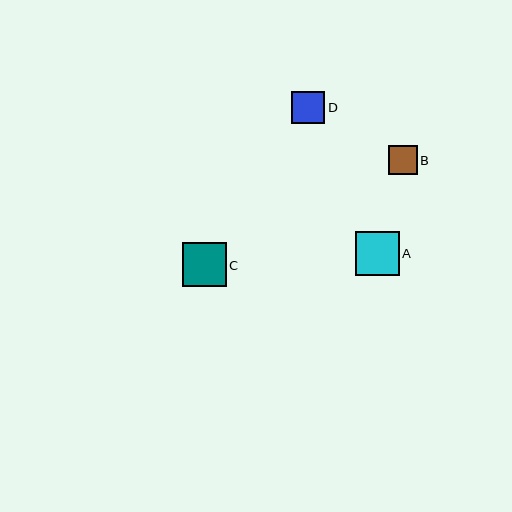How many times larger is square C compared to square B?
Square C is approximately 1.5 times the size of square B.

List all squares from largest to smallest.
From largest to smallest: A, C, D, B.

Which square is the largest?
Square A is the largest with a size of approximately 44 pixels.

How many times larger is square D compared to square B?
Square D is approximately 1.1 times the size of square B.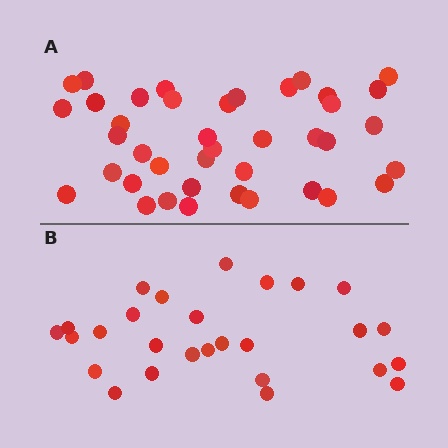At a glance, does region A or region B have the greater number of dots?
Region A (the top region) has more dots.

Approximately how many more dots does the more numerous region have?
Region A has approximately 15 more dots than region B.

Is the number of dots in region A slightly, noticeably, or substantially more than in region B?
Region A has substantially more. The ratio is roughly 1.5 to 1.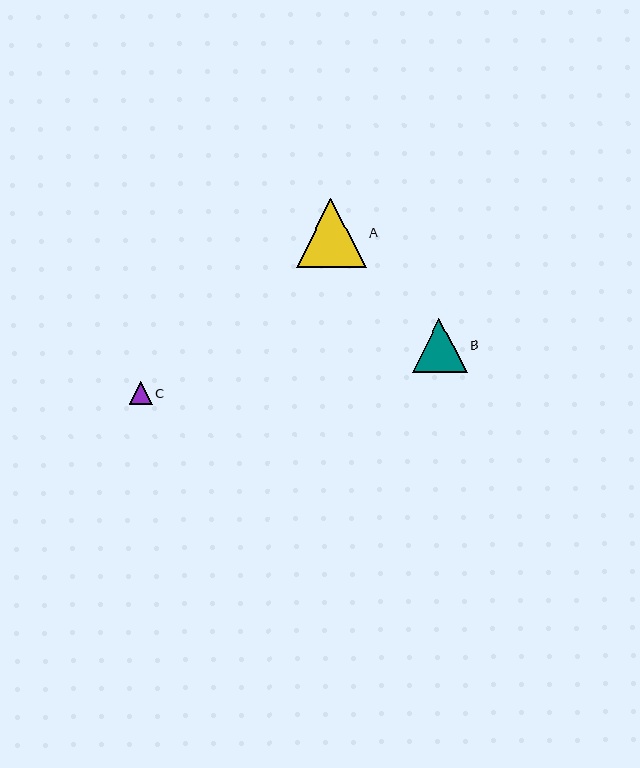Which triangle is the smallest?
Triangle C is the smallest with a size of approximately 23 pixels.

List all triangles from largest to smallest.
From largest to smallest: A, B, C.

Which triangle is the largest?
Triangle A is the largest with a size of approximately 69 pixels.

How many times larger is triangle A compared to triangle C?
Triangle A is approximately 3.0 times the size of triangle C.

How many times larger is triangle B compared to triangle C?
Triangle B is approximately 2.3 times the size of triangle C.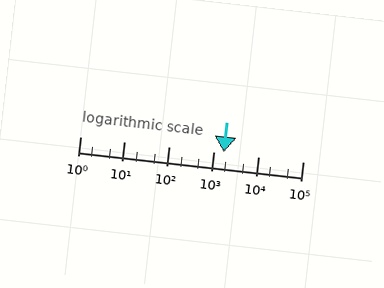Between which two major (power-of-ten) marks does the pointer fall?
The pointer is between 1000 and 10000.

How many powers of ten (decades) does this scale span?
The scale spans 5 decades, from 1 to 100000.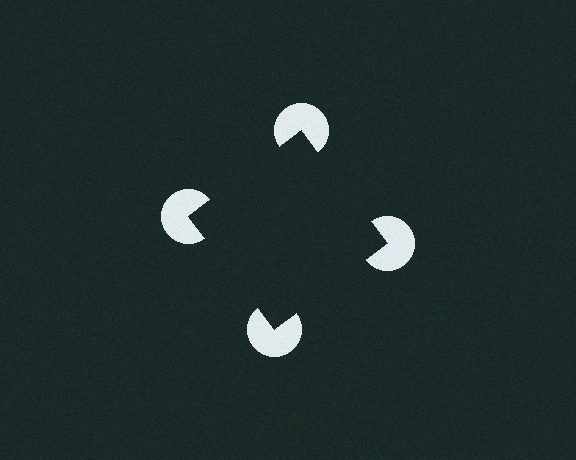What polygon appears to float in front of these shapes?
An illusory square — its edges are inferred from the aligned wedge cuts in the pac-man discs, not physically drawn.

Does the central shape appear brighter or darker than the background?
It typically appears slightly darker than the background, even though no actual brightness change is drawn.